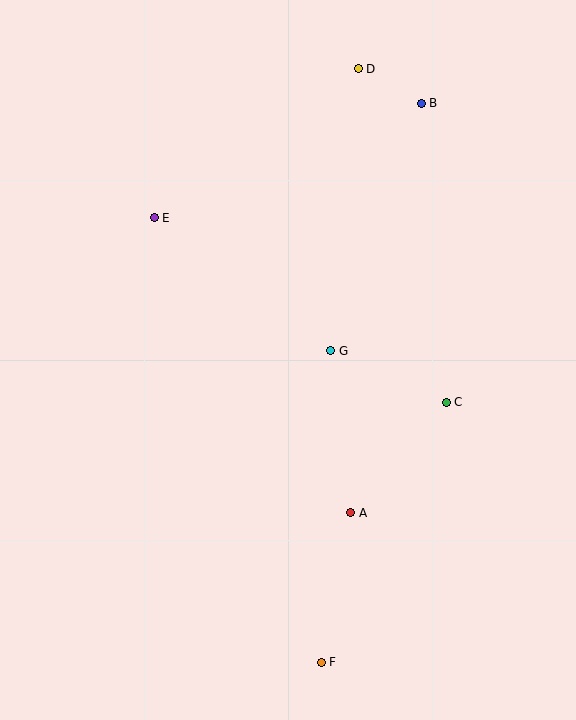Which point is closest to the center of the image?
Point G at (331, 351) is closest to the center.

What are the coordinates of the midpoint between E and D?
The midpoint between E and D is at (256, 143).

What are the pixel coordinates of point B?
Point B is at (421, 103).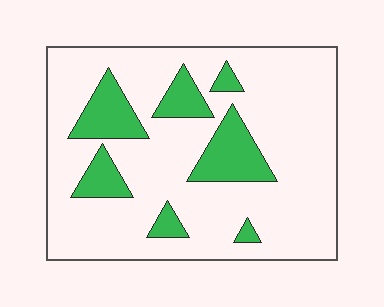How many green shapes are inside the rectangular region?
7.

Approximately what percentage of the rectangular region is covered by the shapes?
Approximately 20%.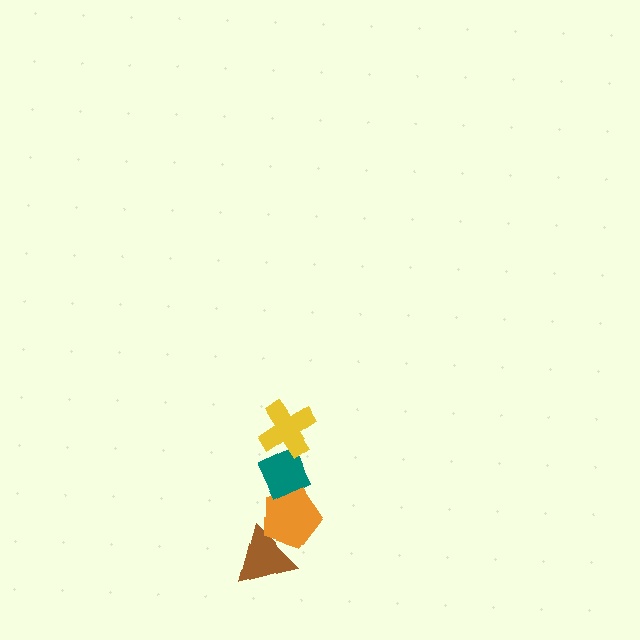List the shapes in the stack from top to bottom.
From top to bottom: the yellow cross, the teal diamond, the orange pentagon, the brown triangle.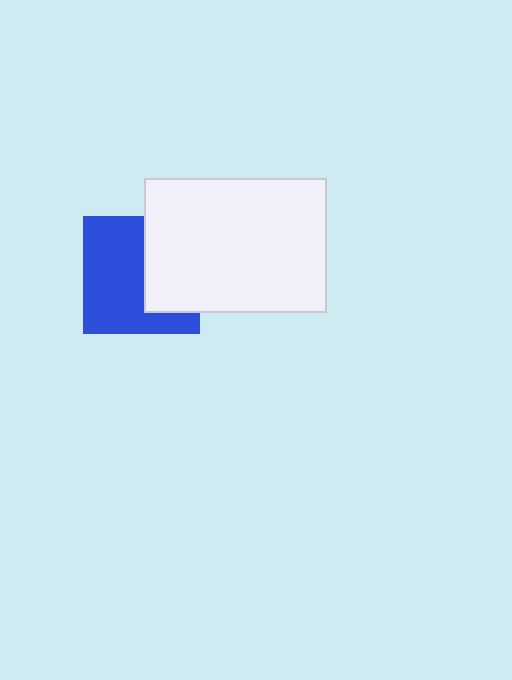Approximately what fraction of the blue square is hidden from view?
Roughly 40% of the blue square is hidden behind the white rectangle.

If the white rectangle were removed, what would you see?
You would see the complete blue square.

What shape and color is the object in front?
The object in front is a white rectangle.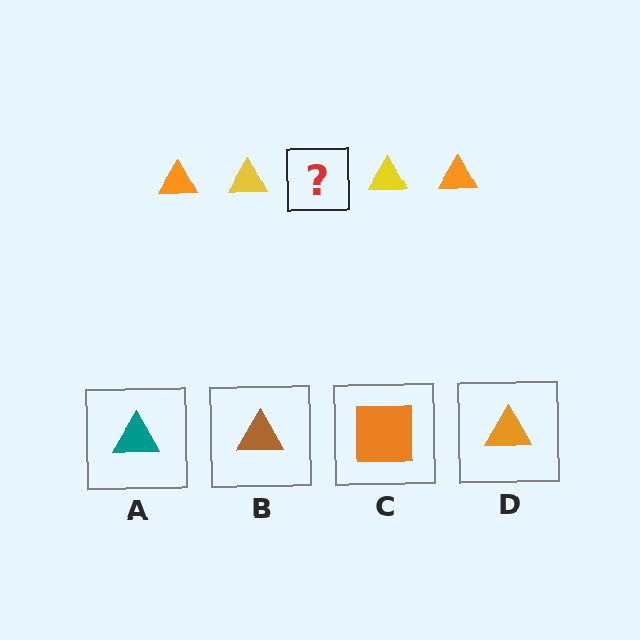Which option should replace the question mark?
Option D.